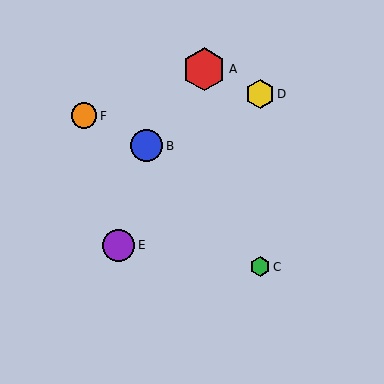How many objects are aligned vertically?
2 objects (C, D) are aligned vertically.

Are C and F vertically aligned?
No, C is at x≈260 and F is at x≈84.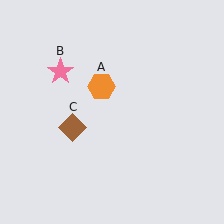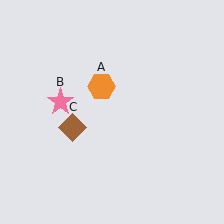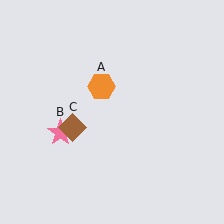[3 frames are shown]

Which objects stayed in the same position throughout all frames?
Orange hexagon (object A) and brown diamond (object C) remained stationary.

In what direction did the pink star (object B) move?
The pink star (object B) moved down.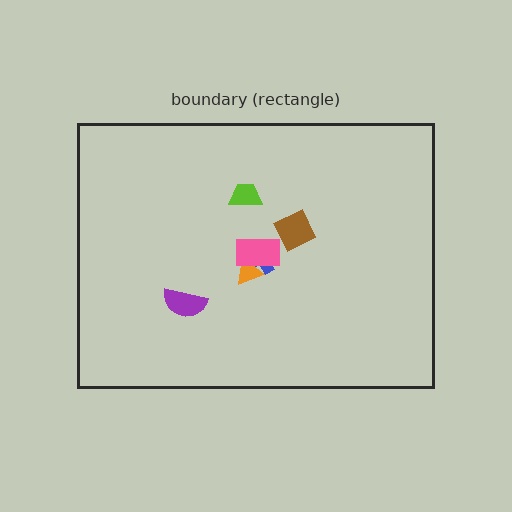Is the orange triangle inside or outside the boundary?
Inside.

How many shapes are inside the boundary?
6 inside, 0 outside.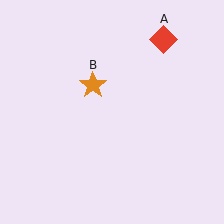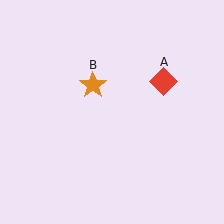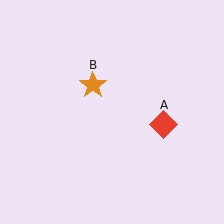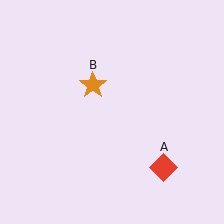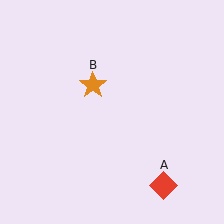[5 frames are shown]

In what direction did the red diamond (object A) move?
The red diamond (object A) moved down.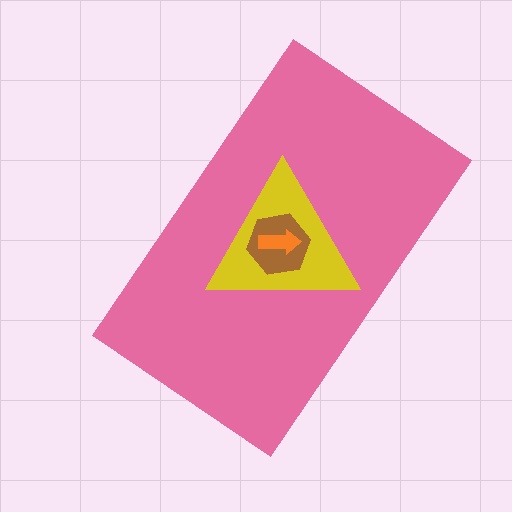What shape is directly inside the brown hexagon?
The orange arrow.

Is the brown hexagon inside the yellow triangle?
Yes.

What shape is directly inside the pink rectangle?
The yellow triangle.